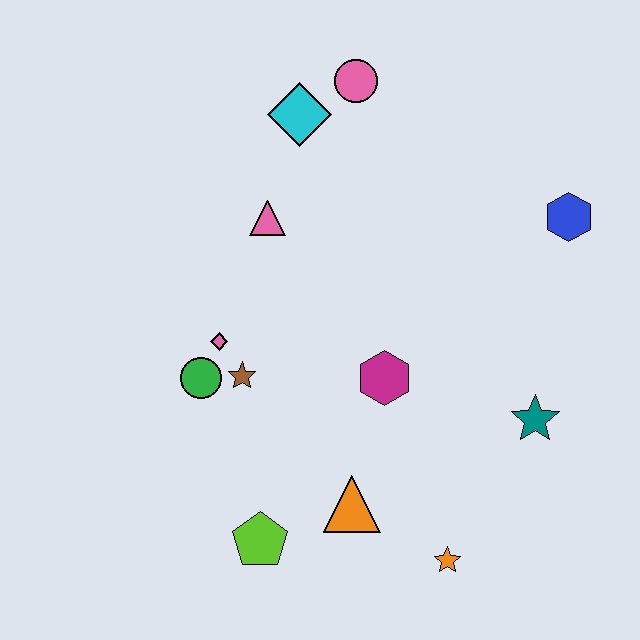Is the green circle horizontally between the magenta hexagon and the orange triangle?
No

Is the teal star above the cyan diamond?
No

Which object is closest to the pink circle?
The cyan diamond is closest to the pink circle.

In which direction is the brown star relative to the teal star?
The brown star is to the left of the teal star.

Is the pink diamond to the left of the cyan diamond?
Yes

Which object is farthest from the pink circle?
The orange star is farthest from the pink circle.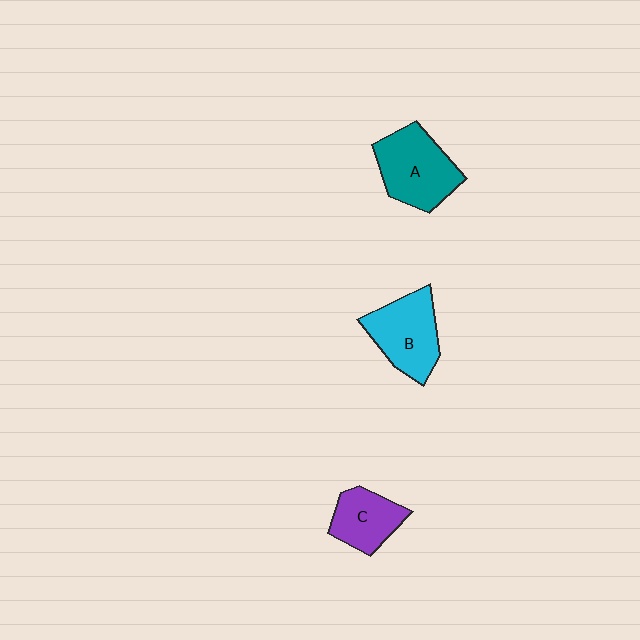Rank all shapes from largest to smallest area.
From largest to smallest: A (teal), B (cyan), C (purple).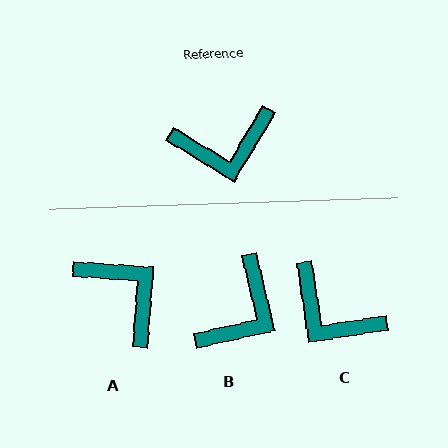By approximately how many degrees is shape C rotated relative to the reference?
Approximately 50 degrees clockwise.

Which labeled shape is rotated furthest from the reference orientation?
A, about 117 degrees away.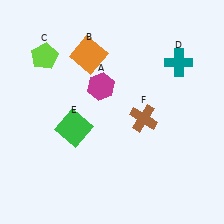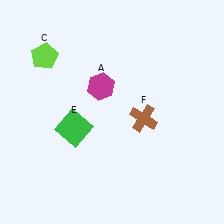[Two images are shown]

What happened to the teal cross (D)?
The teal cross (D) was removed in Image 2. It was in the top-right area of Image 1.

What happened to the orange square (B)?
The orange square (B) was removed in Image 2. It was in the top-left area of Image 1.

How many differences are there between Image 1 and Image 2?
There are 2 differences between the two images.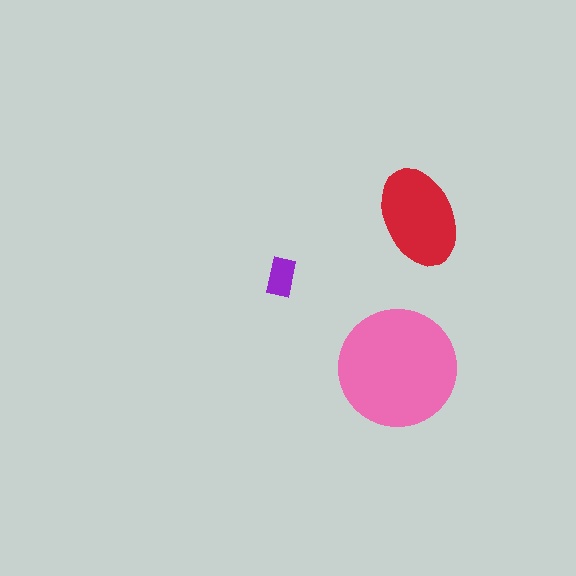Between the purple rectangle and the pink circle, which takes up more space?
The pink circle.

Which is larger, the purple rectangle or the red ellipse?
The red ellipse.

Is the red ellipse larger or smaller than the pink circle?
Smaller.